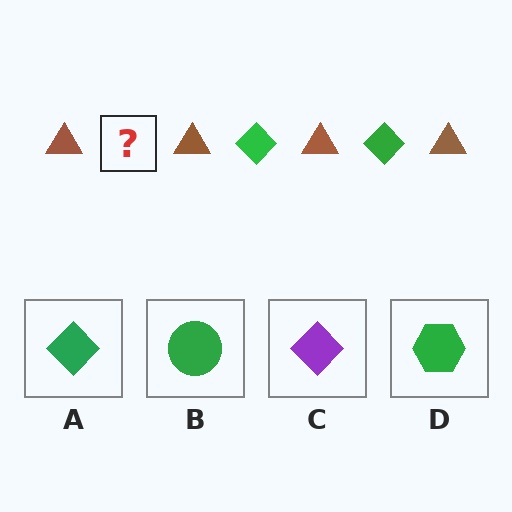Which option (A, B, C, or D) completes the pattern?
A.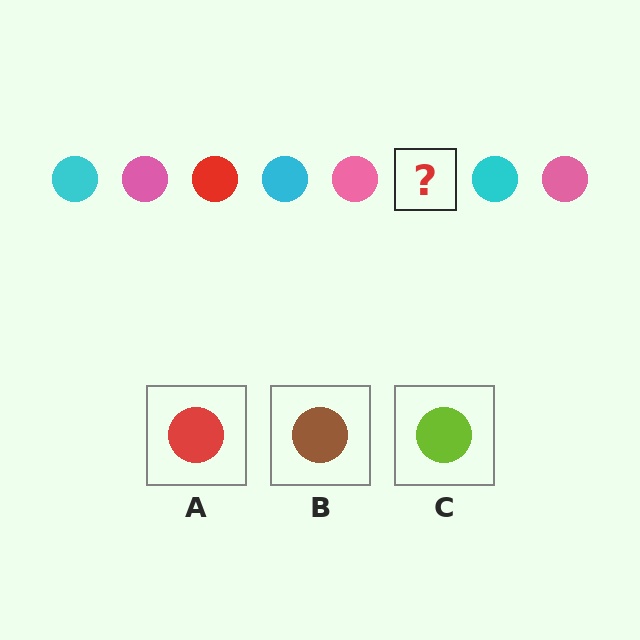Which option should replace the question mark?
Option A.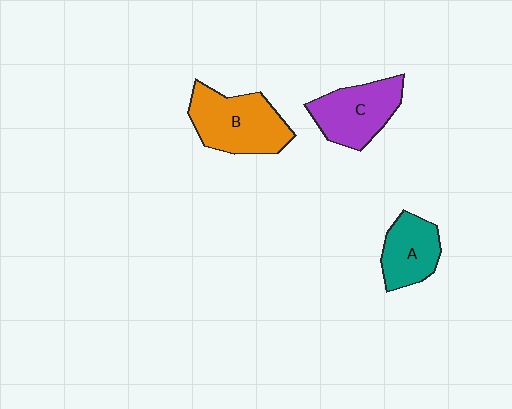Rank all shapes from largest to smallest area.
From largest to smallest: B (orange), C (purple), A (teal).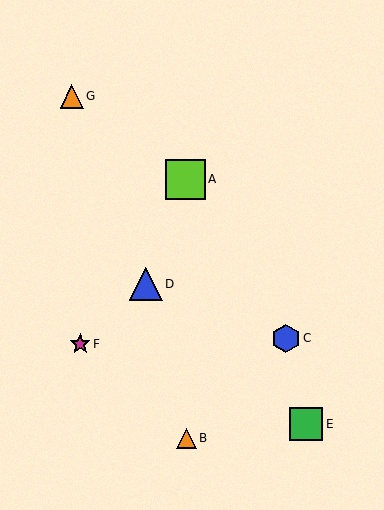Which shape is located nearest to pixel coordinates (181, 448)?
The orange triangle (labeled B) at (186, 438) is nearest to that location.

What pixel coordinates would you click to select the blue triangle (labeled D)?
Click at (146, 284) to select the blue triangle D.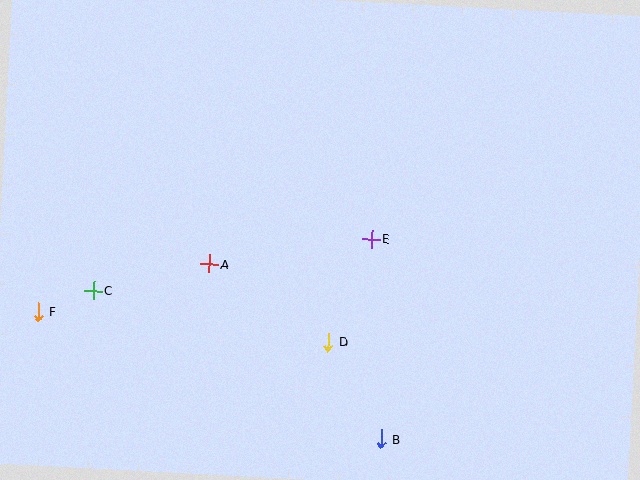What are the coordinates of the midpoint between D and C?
The midpoint between D and C is at (211, 316).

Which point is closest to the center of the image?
Point E at (372, 239) is closest to the center.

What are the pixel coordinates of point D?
Point D is at (328, 342).